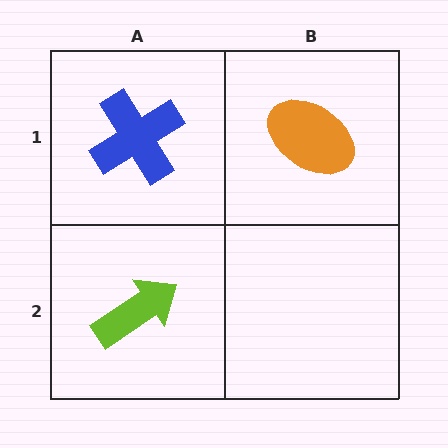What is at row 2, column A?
A lime arrow.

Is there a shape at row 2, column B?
No, that cell is empty.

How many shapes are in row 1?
2 shapes.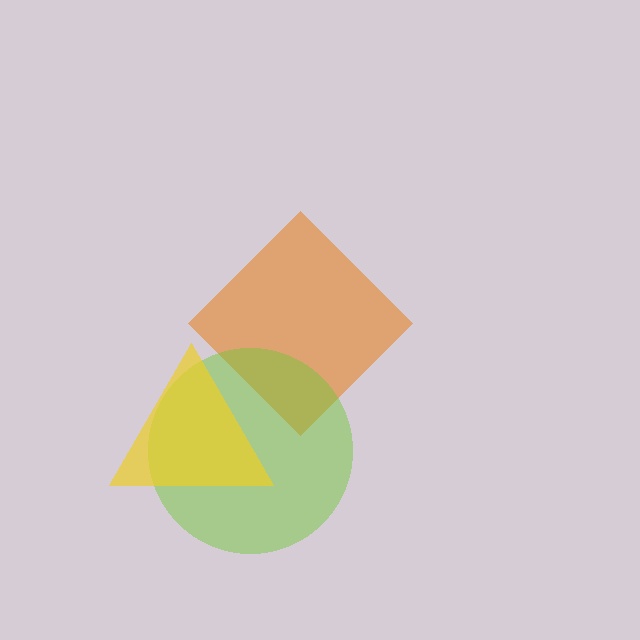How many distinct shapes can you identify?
There are 3 distinct shapes: an orange diamond, a lime circle, a yellow triangle.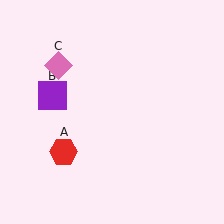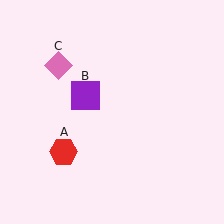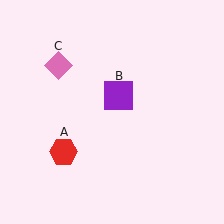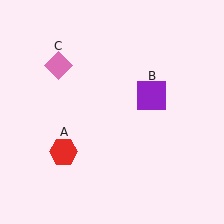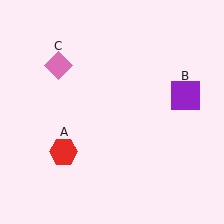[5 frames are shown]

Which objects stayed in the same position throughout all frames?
Red hexagon (object A) and pink diamond (object C) remained stationary.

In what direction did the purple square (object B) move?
The purple square (object B) moved right.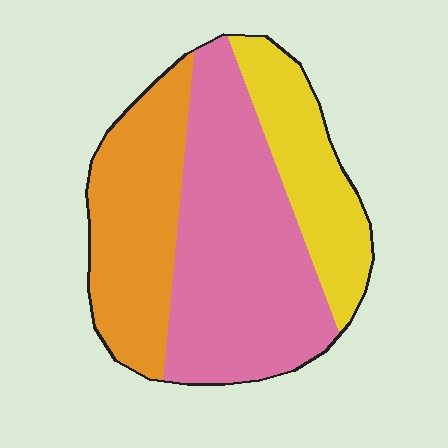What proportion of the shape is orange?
Orange takes up between a sixth and a third of the shape.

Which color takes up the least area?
Yellow, at roughly 20%.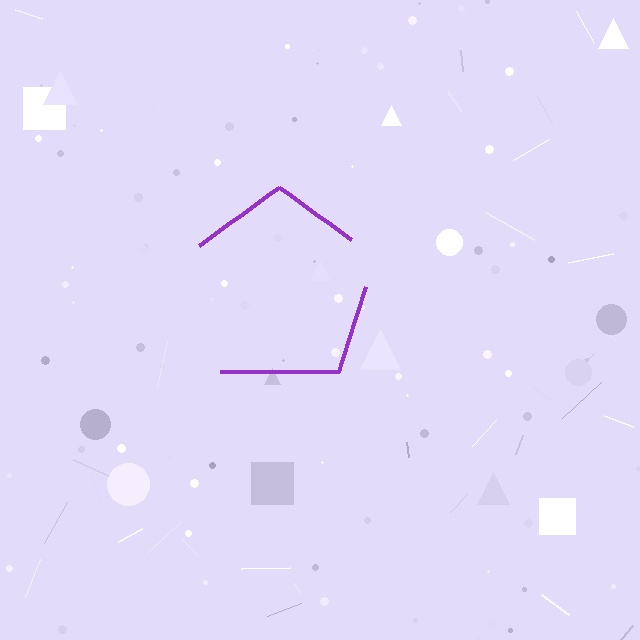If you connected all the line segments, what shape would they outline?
They would outline a pentagon.